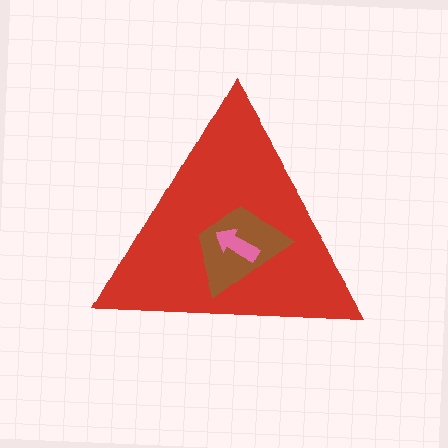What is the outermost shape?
The red triangle.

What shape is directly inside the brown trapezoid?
The pink arrow.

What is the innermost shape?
The pink arrow.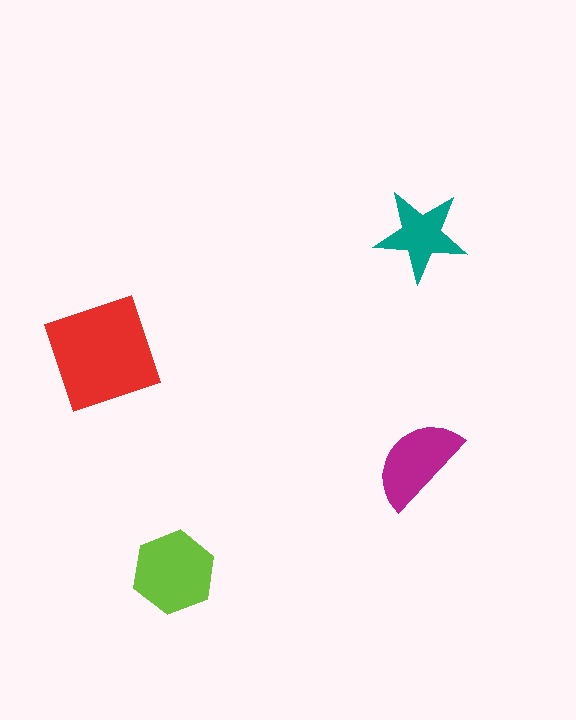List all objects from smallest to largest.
The teal star, the magenta semicircle, the lime hexagon, the red square.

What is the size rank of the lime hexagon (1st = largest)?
2nd.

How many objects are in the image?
There are 4 objects in the image.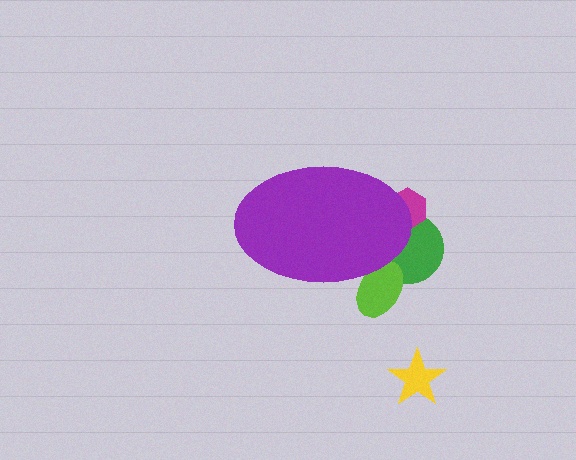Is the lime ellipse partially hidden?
Yes, the lime ellipse is partially hidden behind the purple ellipse.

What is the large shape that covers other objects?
A purple ellipse.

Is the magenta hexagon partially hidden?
Yes, the magenta hexagon is partially hidden behind the purple ellipse.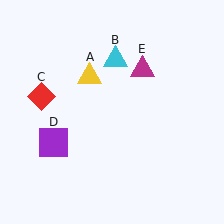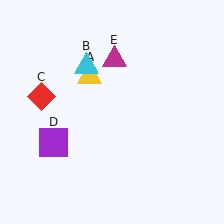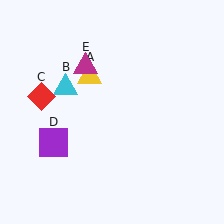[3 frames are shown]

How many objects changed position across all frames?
2 objects changed position: cyan triangle (object B), magenta triangle (object E).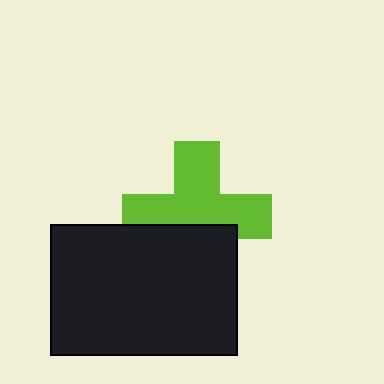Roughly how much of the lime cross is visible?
About half of it is visible (roughly 64%).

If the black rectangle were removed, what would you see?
You would see the complete lime cross.